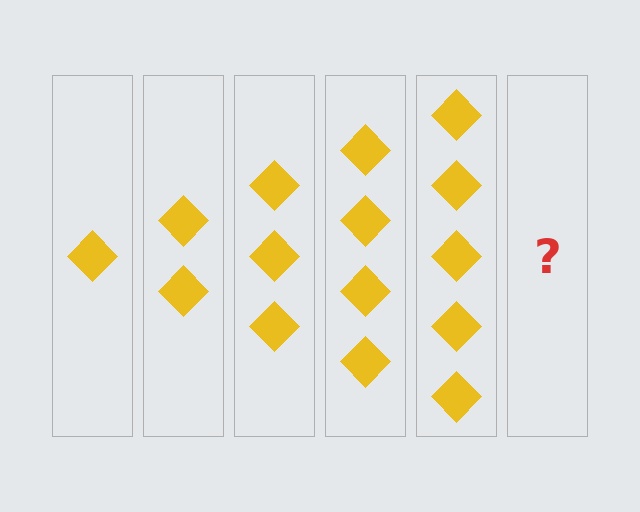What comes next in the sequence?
The next element should be 6 diamonds.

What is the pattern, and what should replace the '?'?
The pattern is that each step adds one more diamond. The '?' should be 6 diamonds.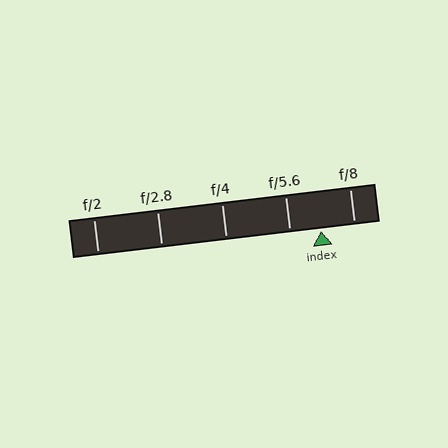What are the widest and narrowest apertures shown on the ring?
The widest aperture shown is f/2 and the narrowest is f/8.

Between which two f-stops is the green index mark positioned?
The index mark is between f/5.6 and f/8.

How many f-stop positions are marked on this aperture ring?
There are 5 f-stop positions marked.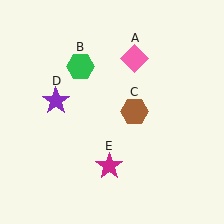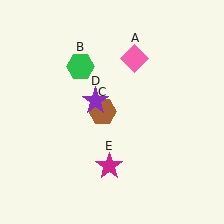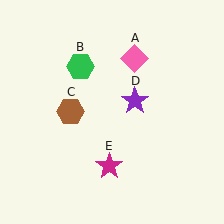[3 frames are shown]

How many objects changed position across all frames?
2 objects changed position: brown hexagon (object C), purple star (object D).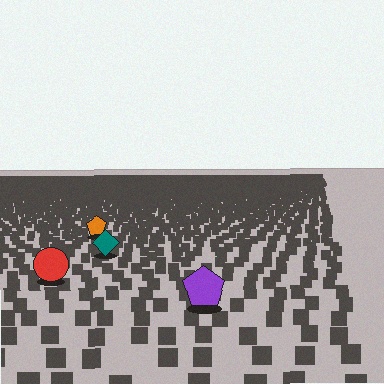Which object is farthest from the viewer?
The orange pentagon is farthest from the viewer. It appears smaller and the ground texture around it is denser.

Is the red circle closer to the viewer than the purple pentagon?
No. The purple pentagon is closer — you can tell from the texture gradient: the ground texture is coarser near it.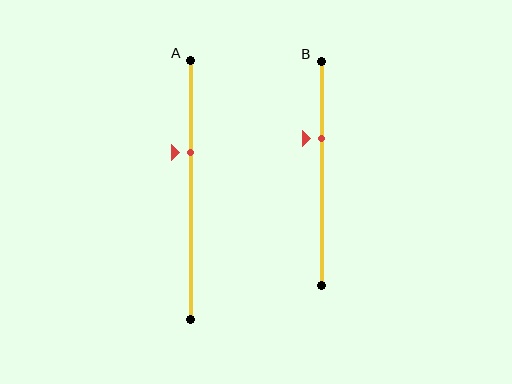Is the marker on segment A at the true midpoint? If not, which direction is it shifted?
No, the marker on segment A is shifted upward by about 14% of the segment length.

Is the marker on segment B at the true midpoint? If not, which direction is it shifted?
No, the marker on segment B is shifted upward by about 16% of the segment length.